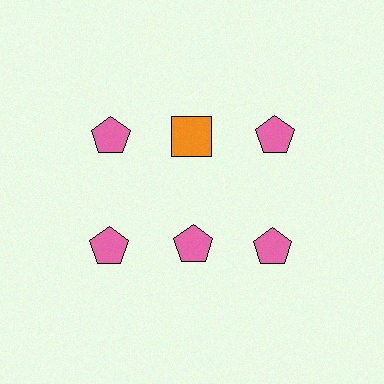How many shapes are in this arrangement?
There are 6 shapes arranged in a grid pattern.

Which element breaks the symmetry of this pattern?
The orange square in the top row, second from left column breaks the symmetry. All other shapes are pink pentagons.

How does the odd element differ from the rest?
It differs in both color (orange instead of pink) and shape (square instead of pentagon).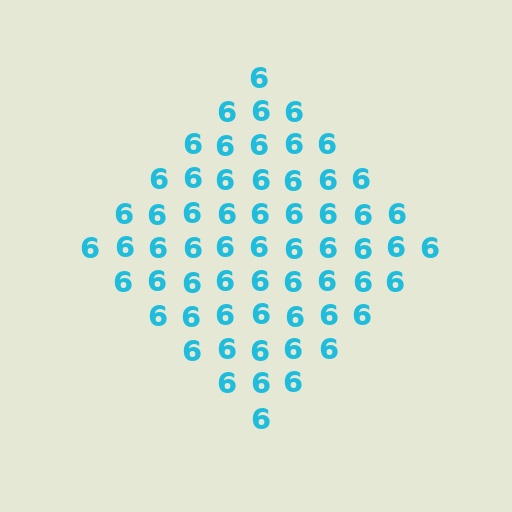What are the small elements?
The small elements are digit 6's.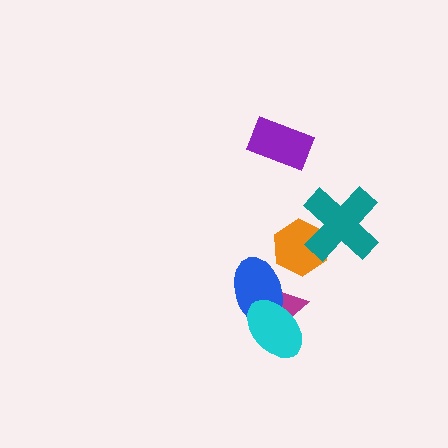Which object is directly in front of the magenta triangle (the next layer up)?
The blue ellipse is directly in front of the magenta triangle.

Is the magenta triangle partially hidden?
Yes, it is partially covered by another shape.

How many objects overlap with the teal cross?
1 object overlaps with the teal cross.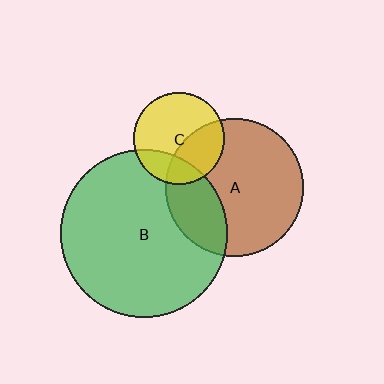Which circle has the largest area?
Circle B (green).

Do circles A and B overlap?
Yes.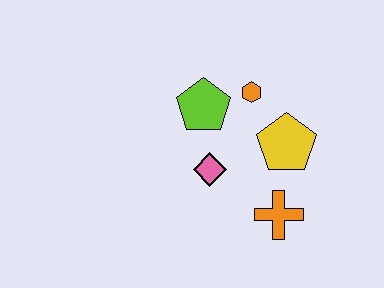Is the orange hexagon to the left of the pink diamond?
No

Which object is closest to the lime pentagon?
The orange hexagon is closest to the lime pentagon.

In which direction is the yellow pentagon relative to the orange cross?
The yellow pentagon is above the orange cross.